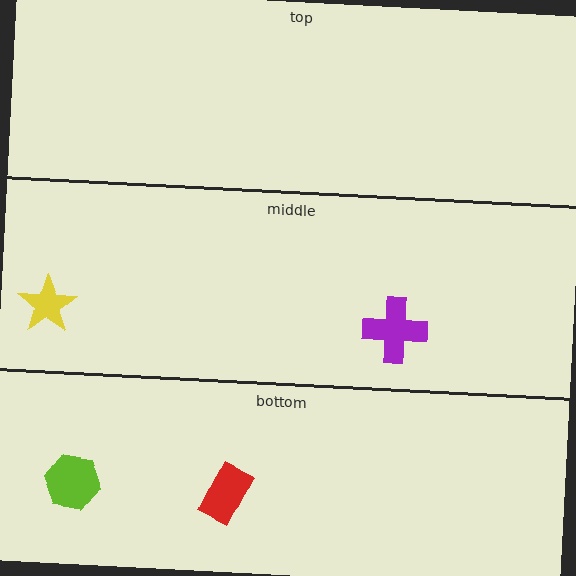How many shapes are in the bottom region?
2.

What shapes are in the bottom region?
The red rectangle, the lime hexagon.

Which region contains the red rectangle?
The bottom region.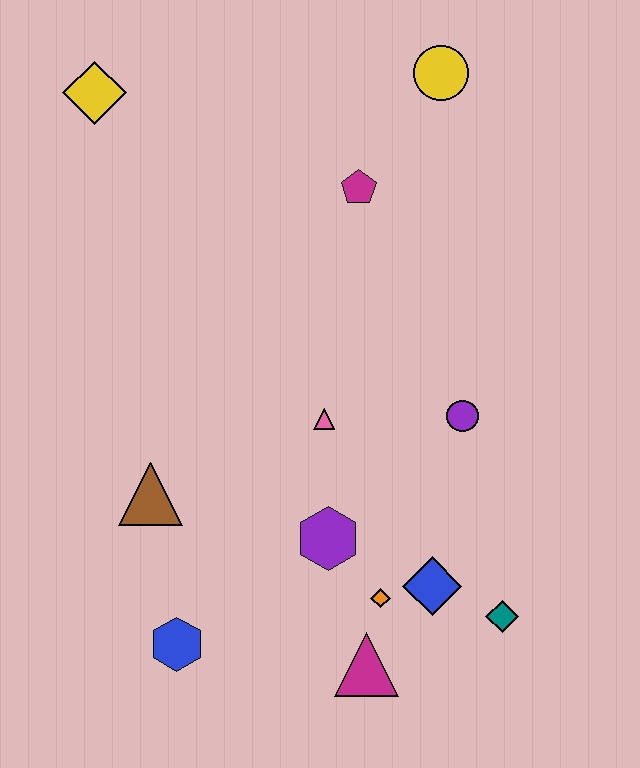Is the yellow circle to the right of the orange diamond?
Yes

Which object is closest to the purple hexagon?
The orange diamond is closest to the purple hexagon.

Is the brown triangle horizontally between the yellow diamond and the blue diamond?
Yes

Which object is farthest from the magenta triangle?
The yellow diamond is farthest from the magenta triangle.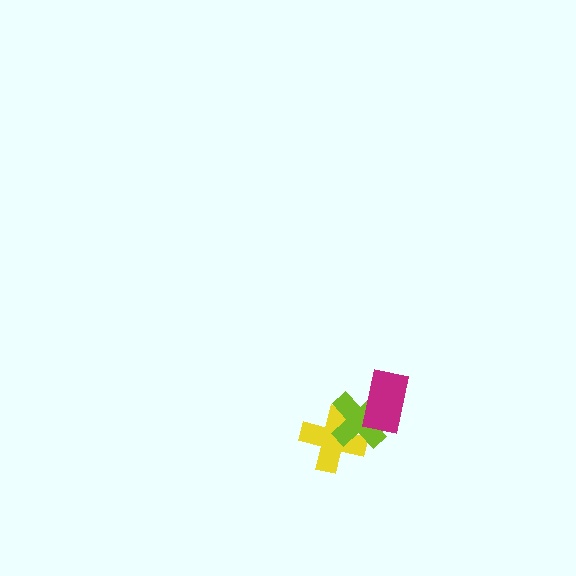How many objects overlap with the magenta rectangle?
1 object overlaps with the magenta rectangle.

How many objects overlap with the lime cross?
2 objects overlap with the lime cross.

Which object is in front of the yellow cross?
The lime cross is in front of the yellow cross.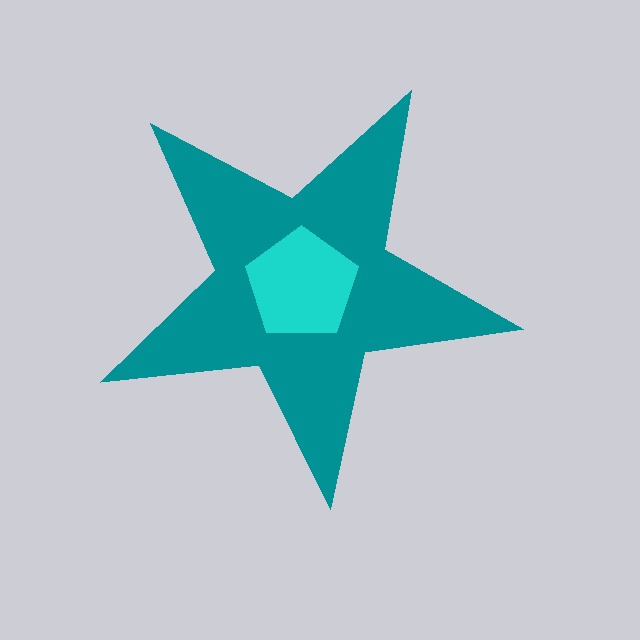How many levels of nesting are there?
2.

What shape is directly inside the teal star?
The cyan pentagon.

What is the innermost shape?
The cyan pentagon.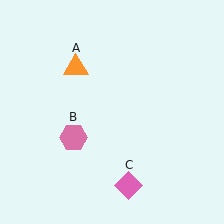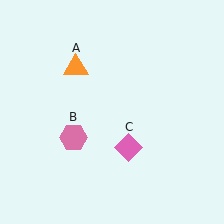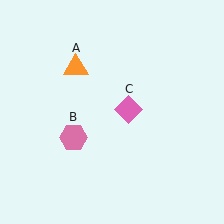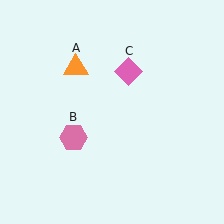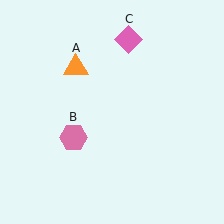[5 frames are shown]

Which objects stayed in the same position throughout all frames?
Orange triangle (object A) and pink hexagon (object B) remained stationary.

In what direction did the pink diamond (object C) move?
The pink diamond (object C) moved up.